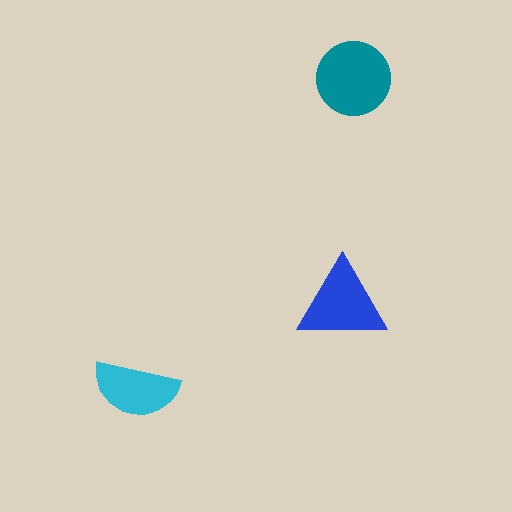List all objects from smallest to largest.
The cyan semicircle, the blue triangle, the teal circle.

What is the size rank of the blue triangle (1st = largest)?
2nd.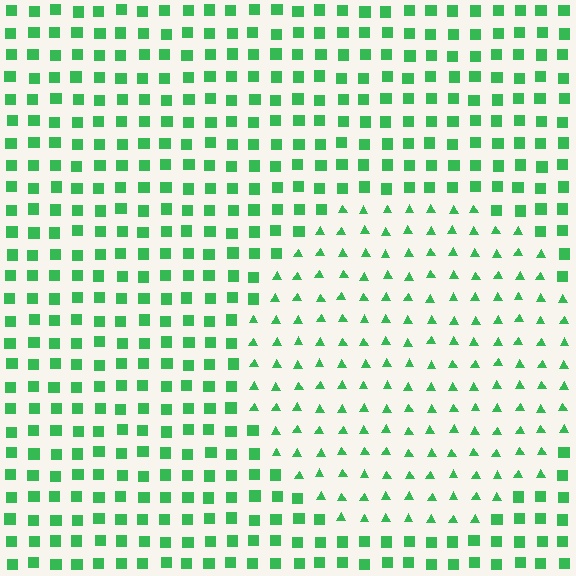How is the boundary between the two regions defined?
The boundary is defined by a change in element shape: triangles inside vs. squares outside. All elements share the same color and spacing.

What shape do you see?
I see a circle.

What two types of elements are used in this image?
The image uses triangles inside the circle region and squares outside it.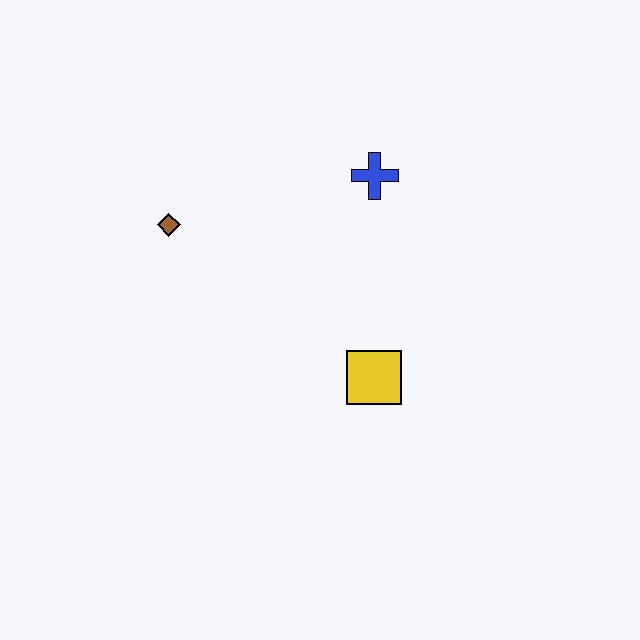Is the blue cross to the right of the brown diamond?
Yes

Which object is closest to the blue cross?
The yellow square is closest to the blue cross.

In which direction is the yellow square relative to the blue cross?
The yellow square is below the blue cross.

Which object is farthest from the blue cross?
The brown diamond is farthest from the blue cross.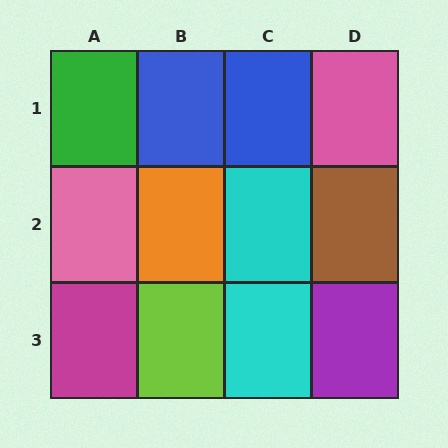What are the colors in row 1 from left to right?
Green, blue, blue, pink.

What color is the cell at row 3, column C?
Cyan.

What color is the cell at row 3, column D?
Purple.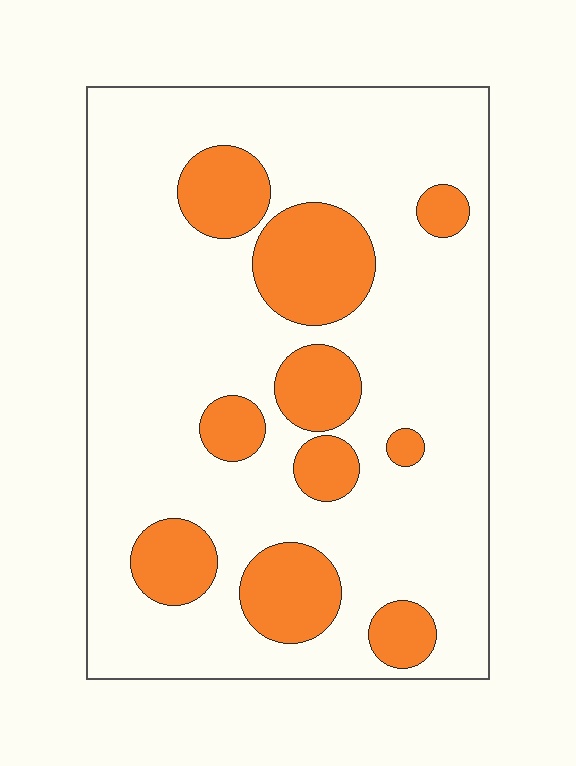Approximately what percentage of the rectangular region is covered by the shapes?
Approximately 20%.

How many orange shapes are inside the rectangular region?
10.